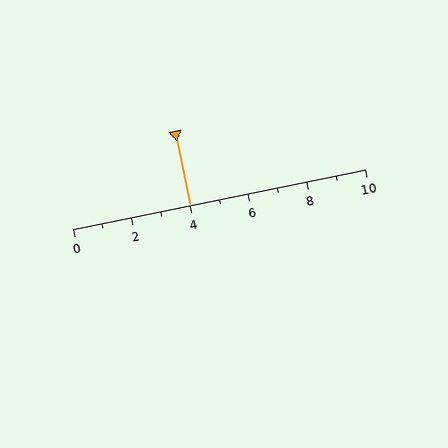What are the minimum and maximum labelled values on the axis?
The axis runs from 0 to 10.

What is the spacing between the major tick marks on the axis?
The major ticks are spaced 2 apart.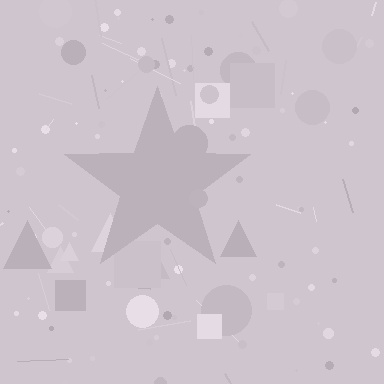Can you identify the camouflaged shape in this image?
The camouflaged shape is a star.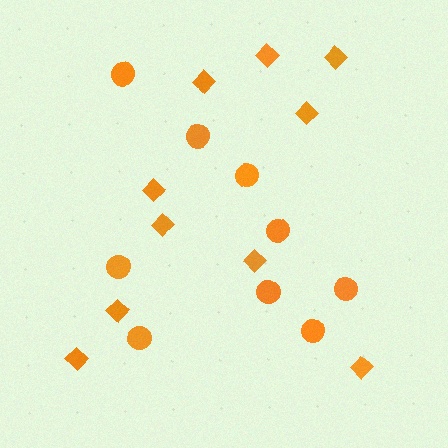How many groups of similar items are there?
There are 2 groups: one group of diamonds (10) and one group of circles (9).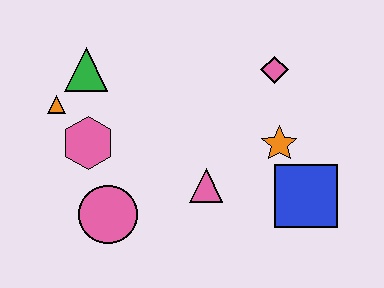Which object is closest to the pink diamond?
The orange star is closest to the pink diamond.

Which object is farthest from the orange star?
The orange triangle is farthest from the orange star.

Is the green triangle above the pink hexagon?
Yes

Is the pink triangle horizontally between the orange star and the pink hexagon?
Yes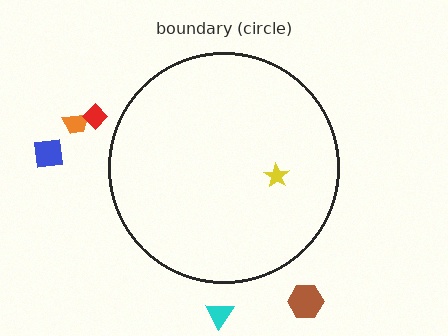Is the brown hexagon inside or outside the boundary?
Outside.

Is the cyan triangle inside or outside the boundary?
Outside.